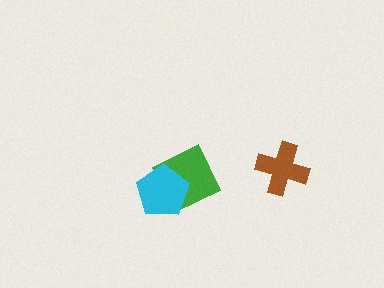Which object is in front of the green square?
The cyan pentagon is in front of the green square.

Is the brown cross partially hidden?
No, no other shape covers it.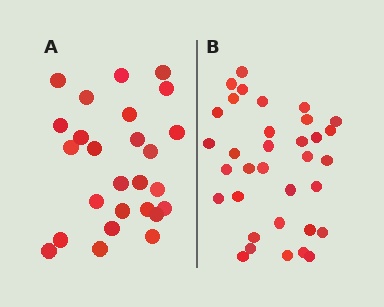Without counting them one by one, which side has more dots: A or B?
Region B (the right region) has more dots.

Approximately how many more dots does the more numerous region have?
Region B has roughly 8 or so more dots than region A.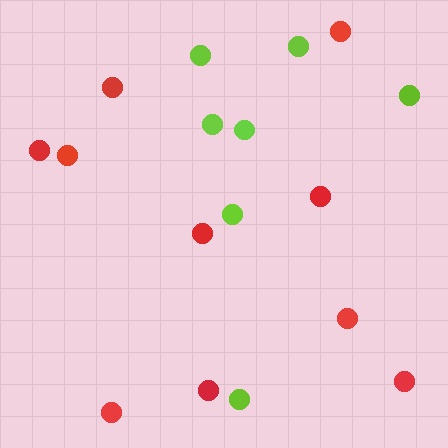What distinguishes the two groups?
There are 2 groups: one group of red circles (10) and one group of lime circles (7).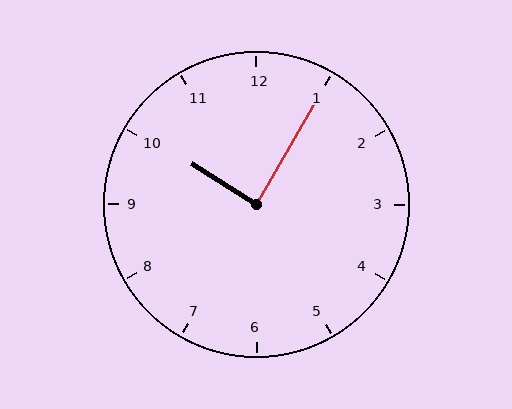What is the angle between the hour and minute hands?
Approximately 88 degrees.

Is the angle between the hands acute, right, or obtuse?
It is right.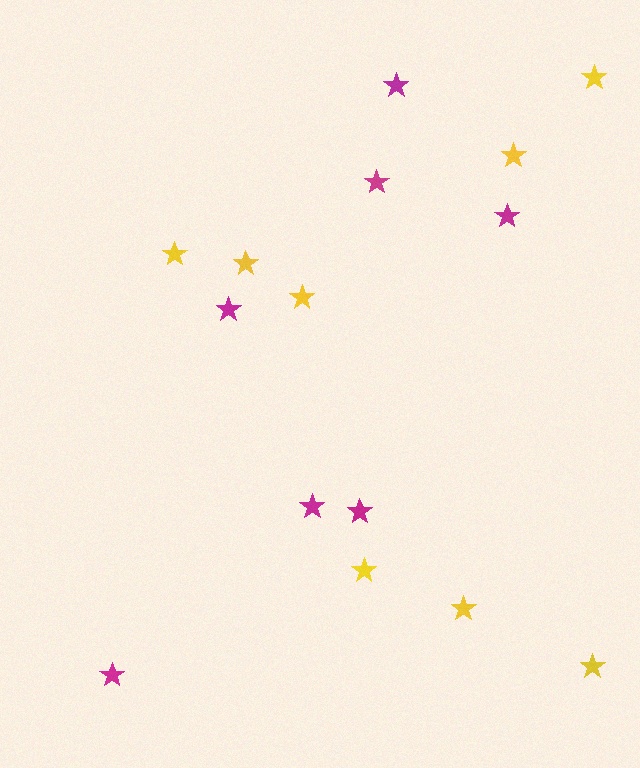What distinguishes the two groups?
There are 2 groups: one group of yellow stars (8) and one group of magenta stars (7).